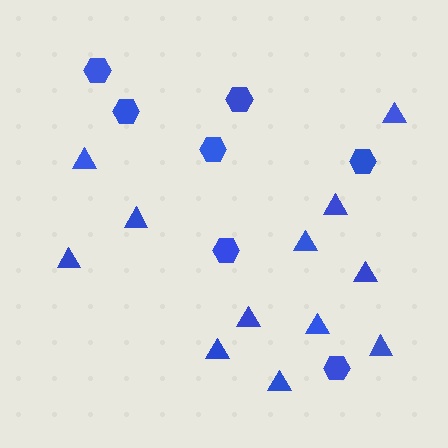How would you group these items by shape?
There are 2 groups: one group of hexagons (7) and one group of triangles (12).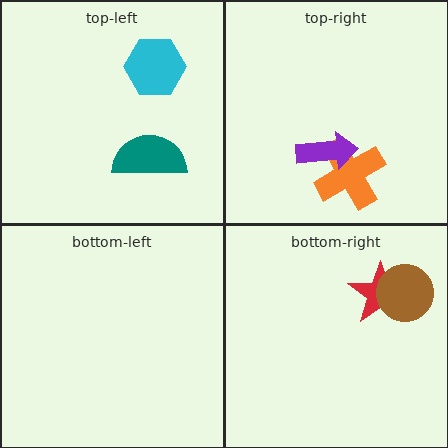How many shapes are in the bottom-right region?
2.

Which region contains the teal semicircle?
The top-left region.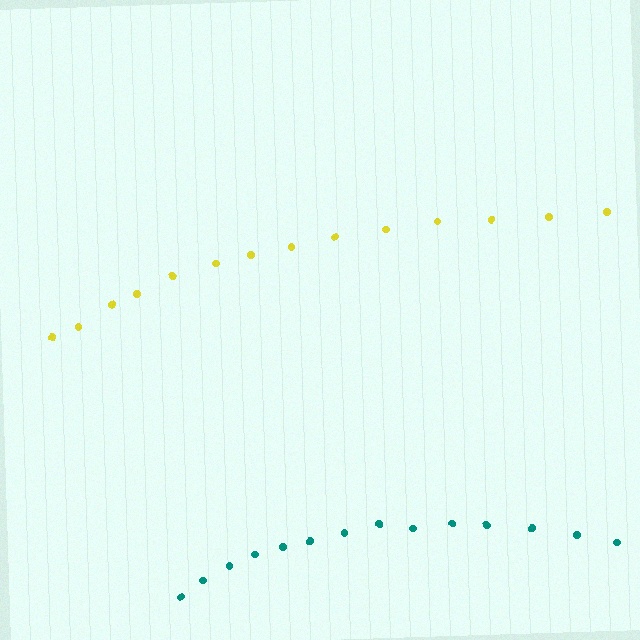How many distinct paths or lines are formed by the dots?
There are 2 distinct paths.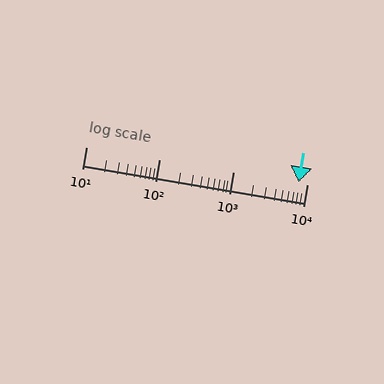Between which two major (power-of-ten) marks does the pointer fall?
The pointer is between 1000 and 10000.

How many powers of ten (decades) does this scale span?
The scale spans 3 decades, from 10 to 10000.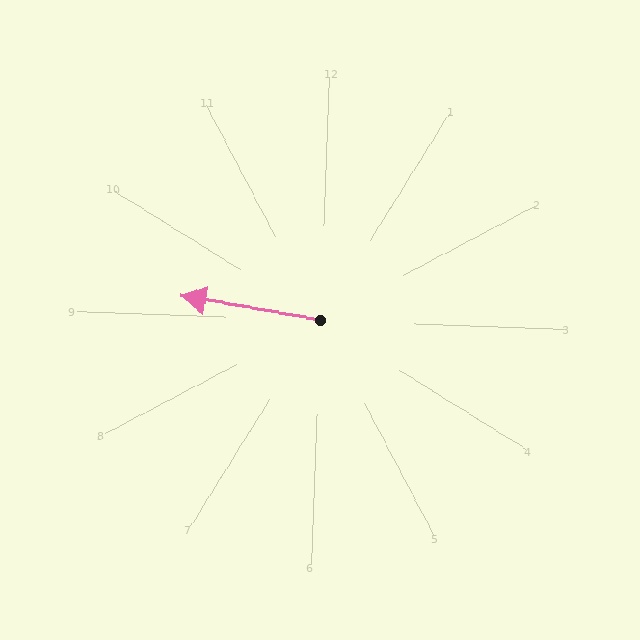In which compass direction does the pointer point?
West.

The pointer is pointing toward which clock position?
Roughly 9 o'clock.